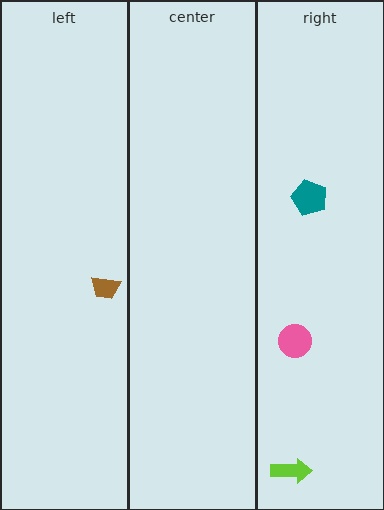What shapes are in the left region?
The brown trapezoid.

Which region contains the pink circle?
The right region.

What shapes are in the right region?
The lime arrow, the pink circle, the teal pentagon.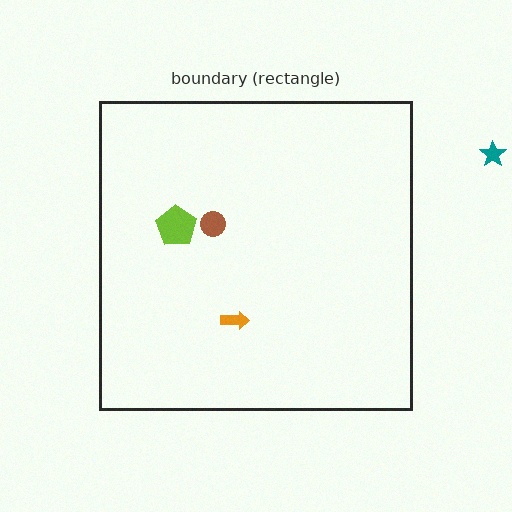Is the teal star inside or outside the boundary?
Outside.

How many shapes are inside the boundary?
3 inside, 1 outside.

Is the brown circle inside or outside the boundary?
Inside.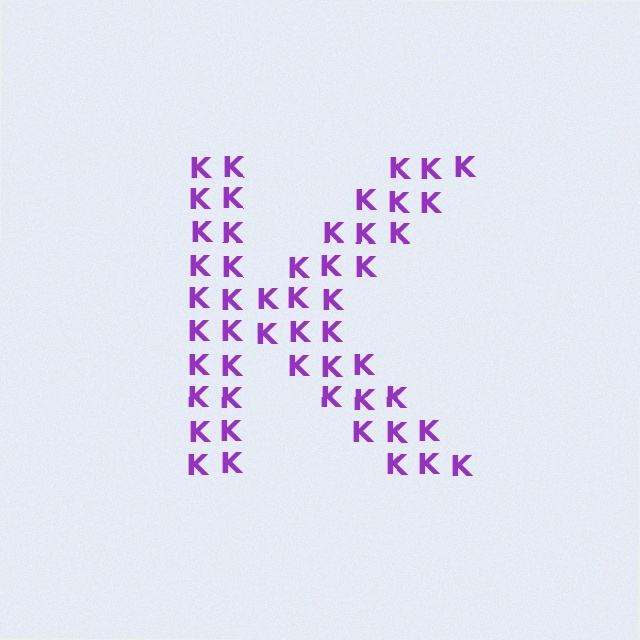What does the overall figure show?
The overall figure shows the letter K.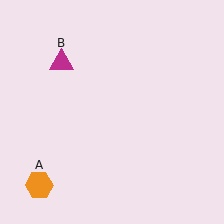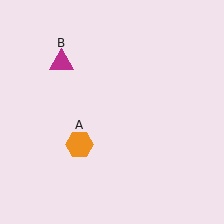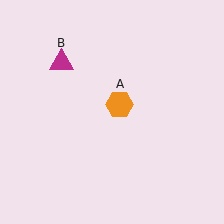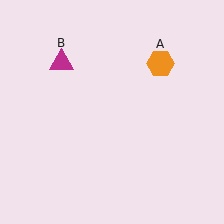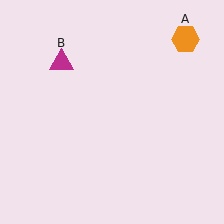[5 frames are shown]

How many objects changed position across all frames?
1 object changed position: orange hexagon (object A).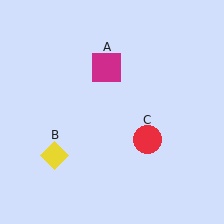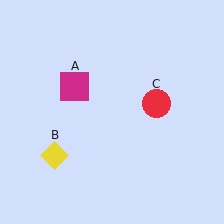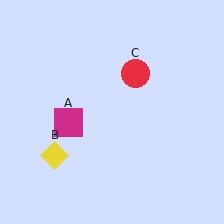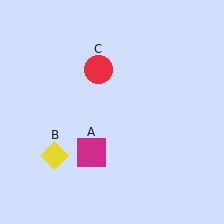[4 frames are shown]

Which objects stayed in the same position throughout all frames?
Yellow diamond (object B) remained stationary.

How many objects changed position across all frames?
2 objects changed position: magenta square (object A), red circle (object C).